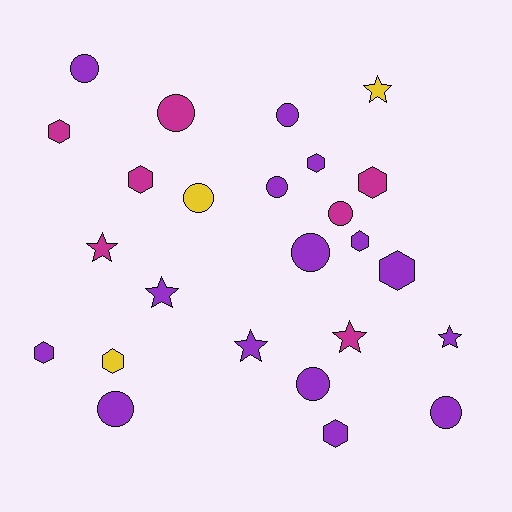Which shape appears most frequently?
Circle, with 10 objects.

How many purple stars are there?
There are 3 purple stars.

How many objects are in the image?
There are 25 objects.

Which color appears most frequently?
Purple, with 15 objects.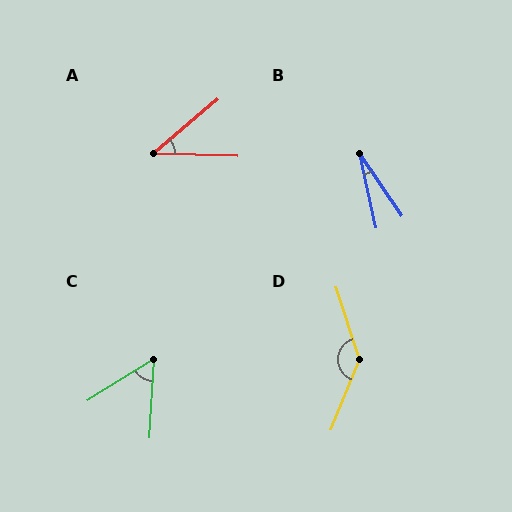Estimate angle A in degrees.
Approximately 42 degrees.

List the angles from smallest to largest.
B (22°), A (42°), C (55°), D (140°).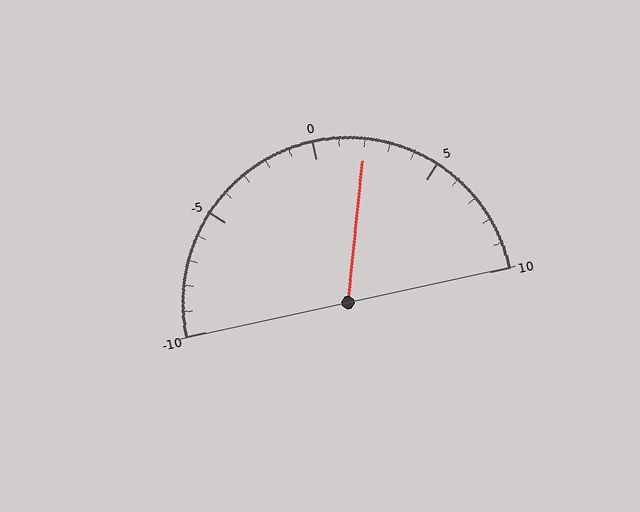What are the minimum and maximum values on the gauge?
The gauge ranges from -10 to 10.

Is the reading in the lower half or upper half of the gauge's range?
The reading is in the upper half of the range (-10 to 10).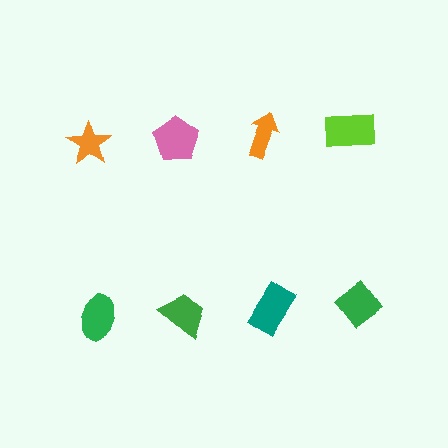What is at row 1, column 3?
An orange arrow.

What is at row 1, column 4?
A lime rectangle.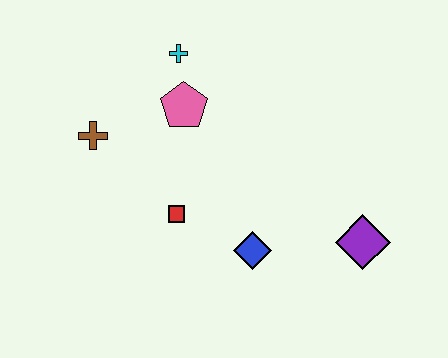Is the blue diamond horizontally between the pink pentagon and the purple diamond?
Yes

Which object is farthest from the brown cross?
The purple diamond is farthest from the brown cross.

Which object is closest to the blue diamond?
The red square is closest to the blue diamond.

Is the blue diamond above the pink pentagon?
No